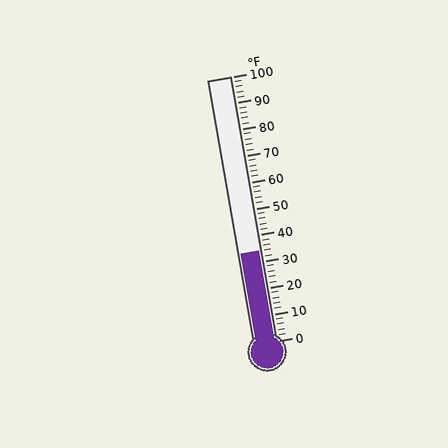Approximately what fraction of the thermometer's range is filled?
The thermometer is filled to approximately 35% of its range.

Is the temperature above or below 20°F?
The temperature is above 20°F.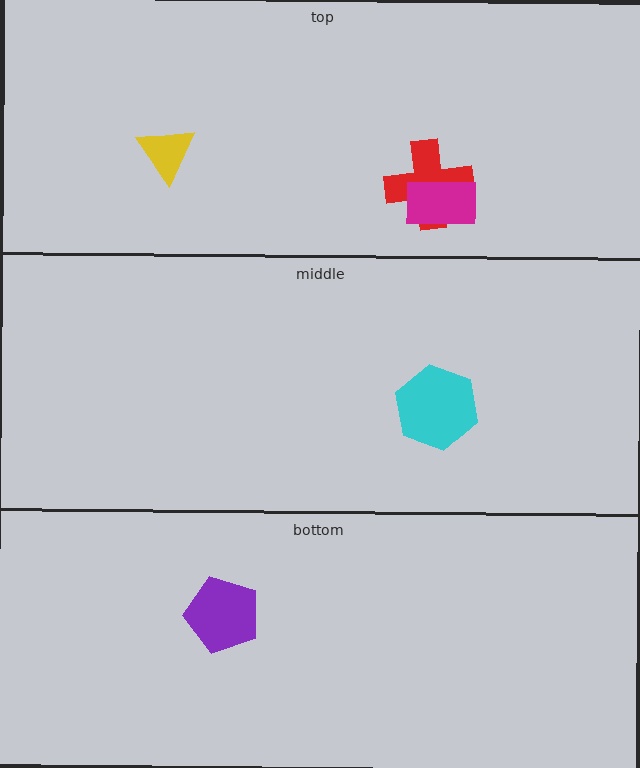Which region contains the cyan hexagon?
The middle region.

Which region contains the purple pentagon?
The bottom region.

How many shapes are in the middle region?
1.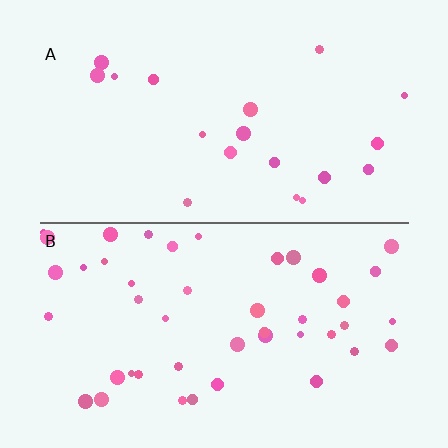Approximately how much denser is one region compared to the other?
Approximately 2.4× — region B over region A.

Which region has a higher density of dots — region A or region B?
B (the bottom).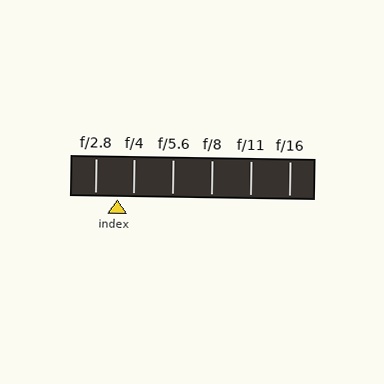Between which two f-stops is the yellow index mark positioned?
The index mark is between f/2.8 and f/4.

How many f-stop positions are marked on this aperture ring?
There are 6 f-stop positions marked.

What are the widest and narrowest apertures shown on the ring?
The widest aperture shown is f/2.8 and the narrowest is f/16.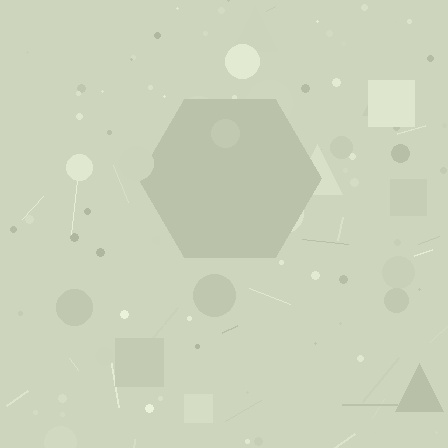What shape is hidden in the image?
A hexagon is hidden in the image.